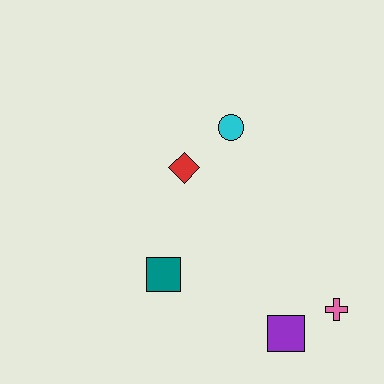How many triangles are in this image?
There are no triangles.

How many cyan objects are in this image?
There is 1 cyan object.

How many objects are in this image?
There are 5 objects.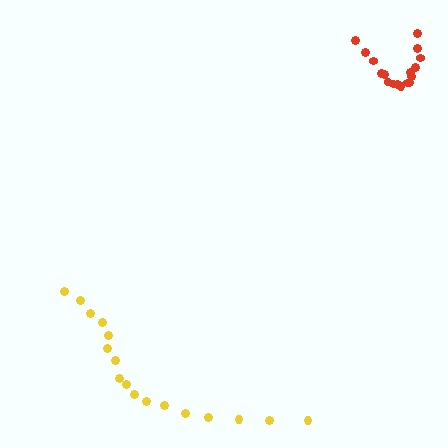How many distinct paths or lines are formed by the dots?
There are 2 distinct paths.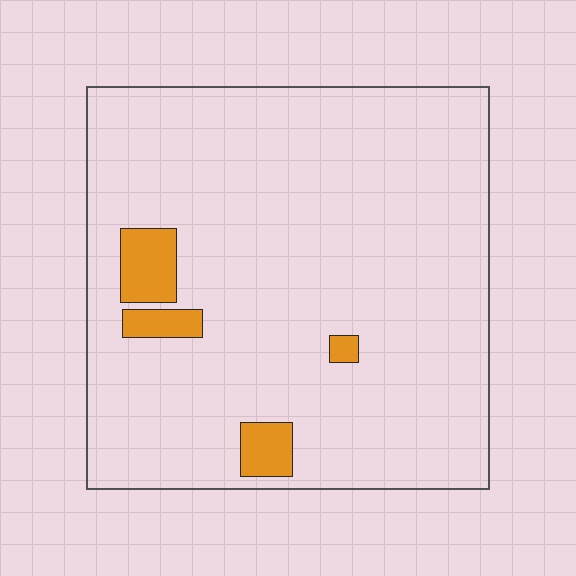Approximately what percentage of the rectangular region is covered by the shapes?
Approximately 5%.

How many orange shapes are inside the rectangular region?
4.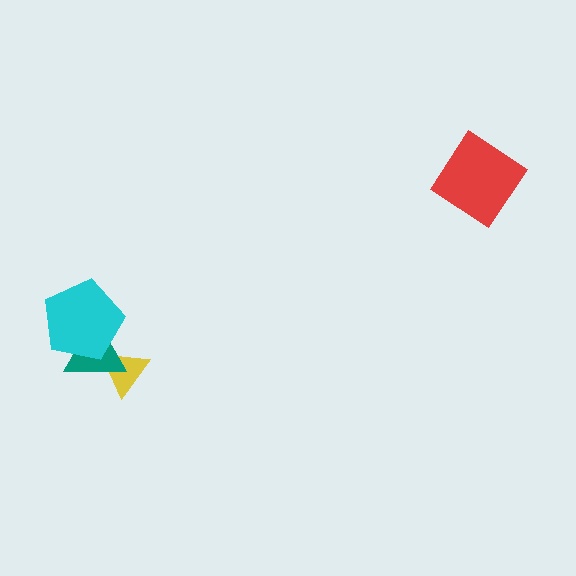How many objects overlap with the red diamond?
0 objects overlap with the red diamond.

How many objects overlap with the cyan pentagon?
1 object overlaps with the cyan pentagon.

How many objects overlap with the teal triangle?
2 objects overlap with the teal triangle.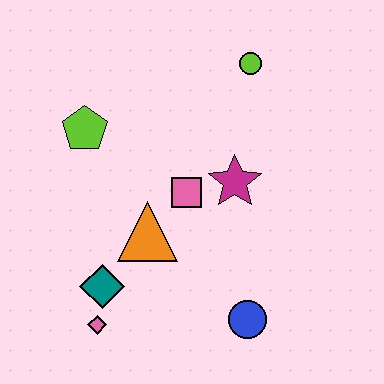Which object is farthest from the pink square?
The pink diamond is farthest from the pink square.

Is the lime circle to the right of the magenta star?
Yes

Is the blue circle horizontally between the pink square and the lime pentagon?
No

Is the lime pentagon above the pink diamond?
Yes